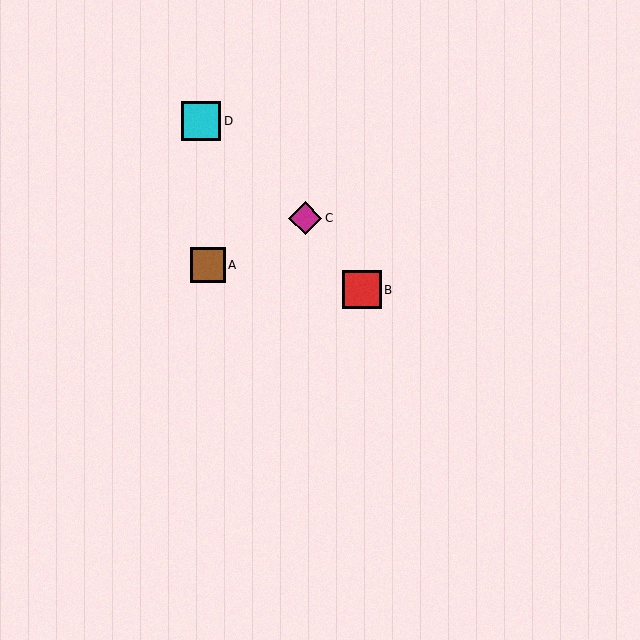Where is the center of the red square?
The center of the red square is at (362, 290).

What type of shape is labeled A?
Shape A is a brown square.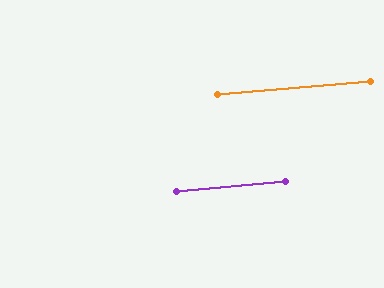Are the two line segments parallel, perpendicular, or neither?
Parallel — their directions differ by only 0.8°.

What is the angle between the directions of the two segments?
Approximately 1 degree.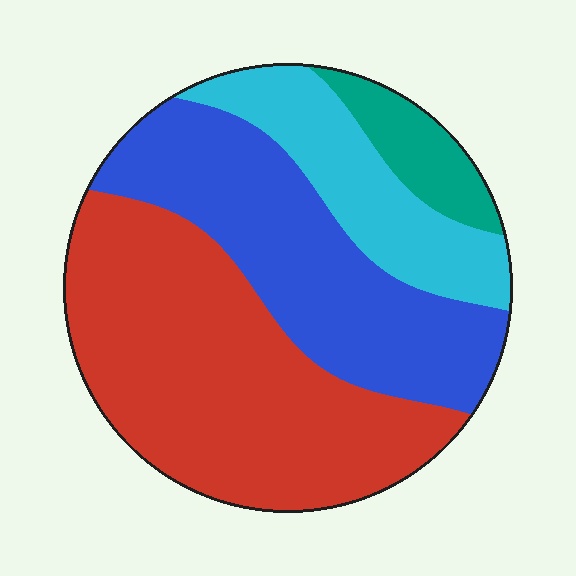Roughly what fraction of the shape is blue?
Blue takes up about one third (1/3) of the shape.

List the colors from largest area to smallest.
From largest to smallest: red, blue, cyan, teal.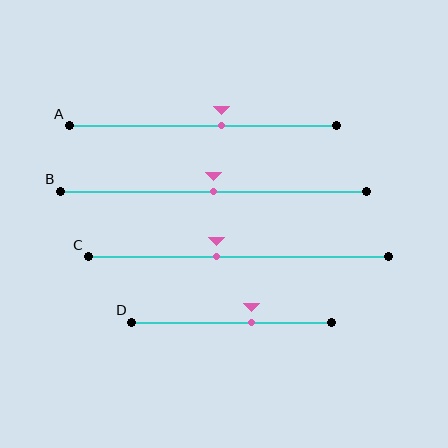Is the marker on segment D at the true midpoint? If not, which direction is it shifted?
No, the marker on segment D is shifted to the right by about 10% of the segment length.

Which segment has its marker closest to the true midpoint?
Segment B has its marker closest to the true midpoint.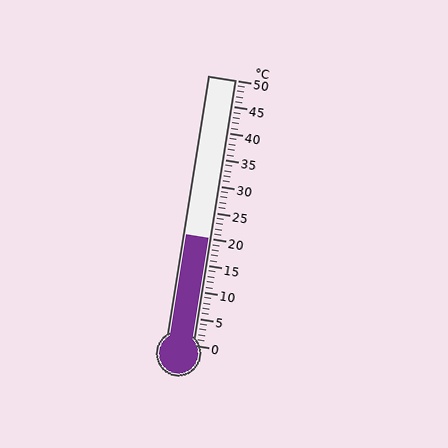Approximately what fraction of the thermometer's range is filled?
The thermometer is filled to approximately 40% of its range.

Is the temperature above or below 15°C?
The temperature is above 15°C.